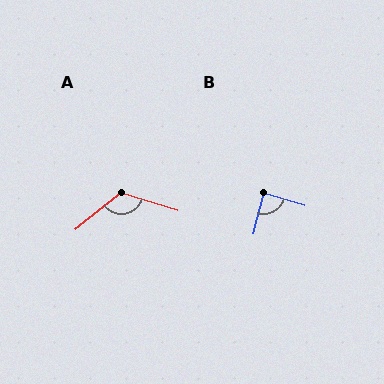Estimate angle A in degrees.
Approximately 124 degrees.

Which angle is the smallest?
B, at approximately 88 degrees.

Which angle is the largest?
A, at approximately 124 degrees.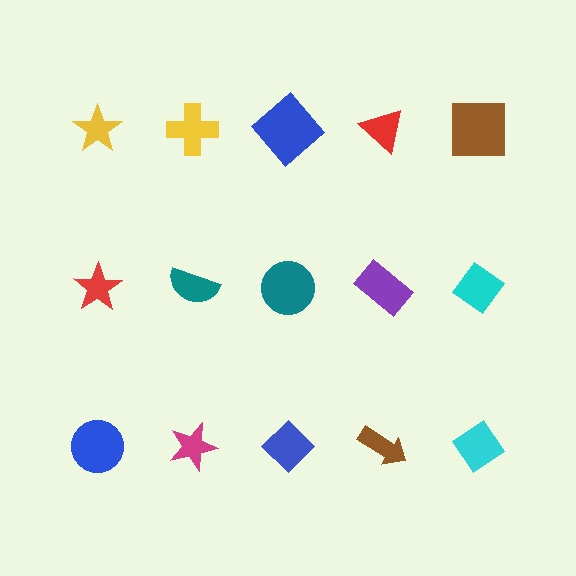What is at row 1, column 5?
A brown square.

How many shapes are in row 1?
5 shapes.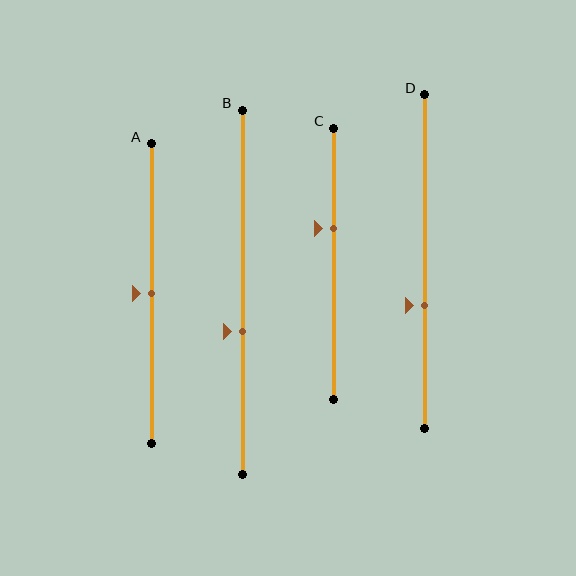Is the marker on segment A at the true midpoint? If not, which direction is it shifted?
Yes, the marker on segment A is at the true midpoint.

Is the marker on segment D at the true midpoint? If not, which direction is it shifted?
No, the marker on segment D is shifted downward by about 13% of the segment length.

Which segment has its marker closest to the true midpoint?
Segment A has its marker closest to the true midpoint.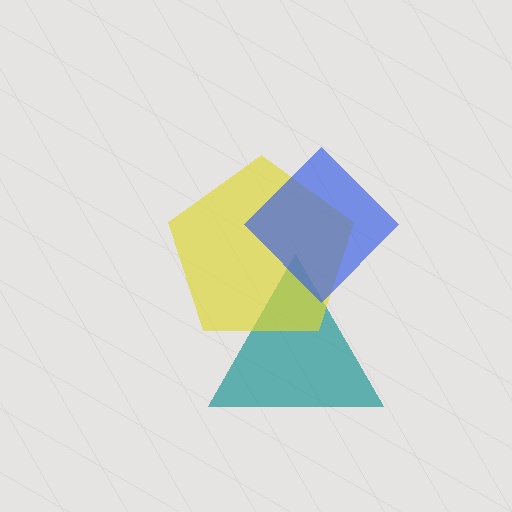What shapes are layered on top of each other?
The layered shapes are: a teal triangle, a yellow pentagon, a blue diamond.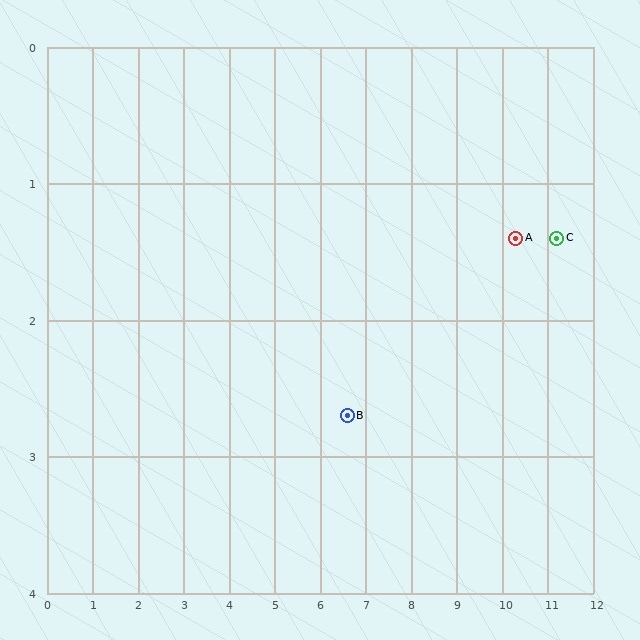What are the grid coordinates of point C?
Point C is at approximately (11.2, 1.4).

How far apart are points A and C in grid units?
Points A and C are about 0.9 grid units apart.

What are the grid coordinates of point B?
Point B is at approximately (6.6, 2.7).